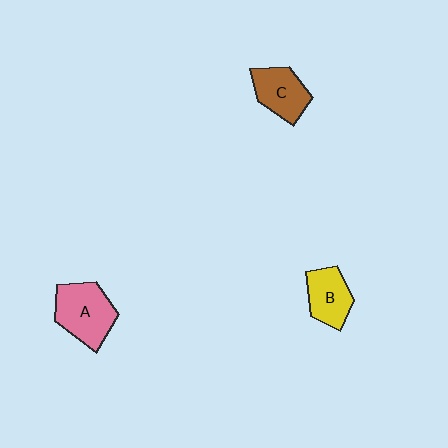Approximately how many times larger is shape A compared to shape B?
Approximately 1.4 times.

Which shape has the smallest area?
Shape B (yellow).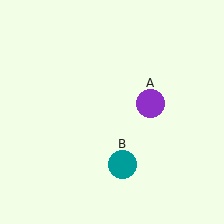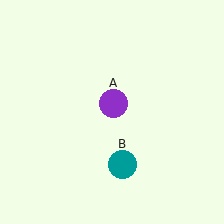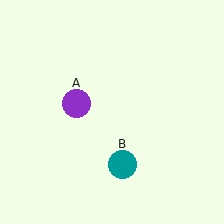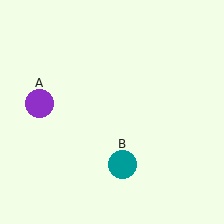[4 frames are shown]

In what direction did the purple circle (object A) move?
The purple circle (object A) moved left.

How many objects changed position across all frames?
1 object changed position: purple circle (object A).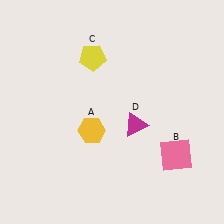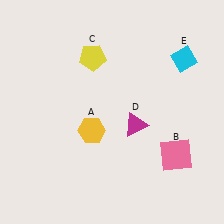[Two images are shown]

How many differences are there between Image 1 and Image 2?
There is 1 difference between the two images.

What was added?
A cyan diamond (E) was added in Image 2.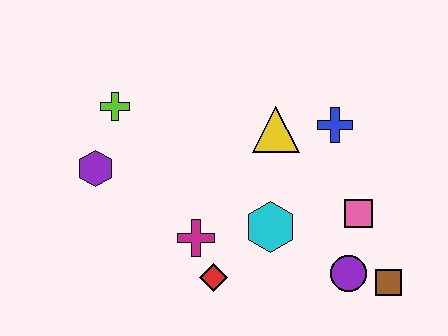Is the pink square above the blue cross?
No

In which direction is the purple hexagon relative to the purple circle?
The purple hexagon is to the left of the purple circle.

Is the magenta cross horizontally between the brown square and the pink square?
No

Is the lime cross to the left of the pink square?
Yes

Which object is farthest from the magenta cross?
The brown square is farthest from the magenta cross.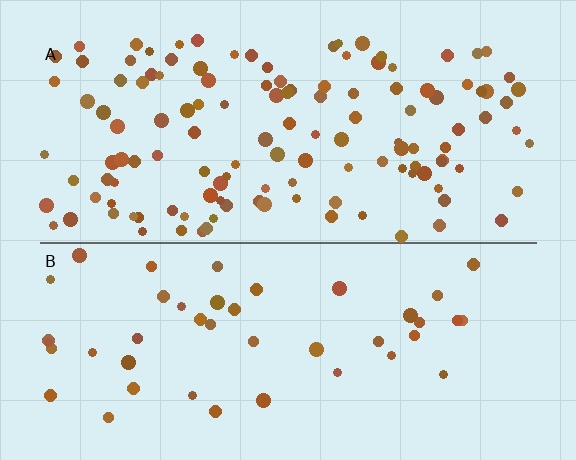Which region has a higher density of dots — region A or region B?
A (the top).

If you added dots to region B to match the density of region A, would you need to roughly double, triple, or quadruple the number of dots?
Approximately triple.